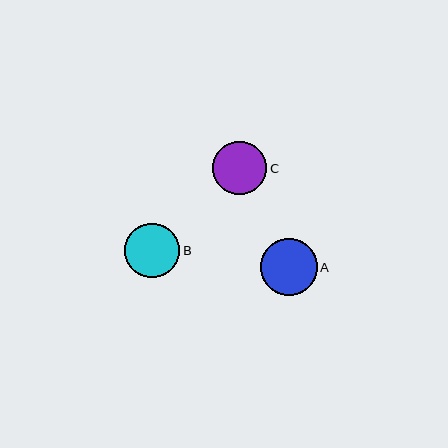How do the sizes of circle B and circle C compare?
Circle B and circle C are approximately the same size.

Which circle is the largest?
Circle A is the largest with a size of approximately 57 pixels.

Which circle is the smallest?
Circle C is the smallest with a size of approximately 54 pixels.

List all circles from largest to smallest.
From largest to smallest: A, B, C.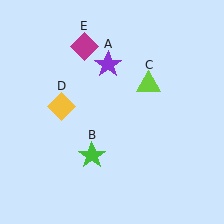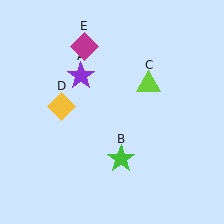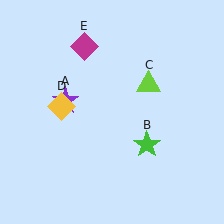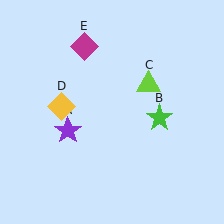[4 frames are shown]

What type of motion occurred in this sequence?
The purple star (object A), green star (object B) rotated counterclockwise around the center of the scene.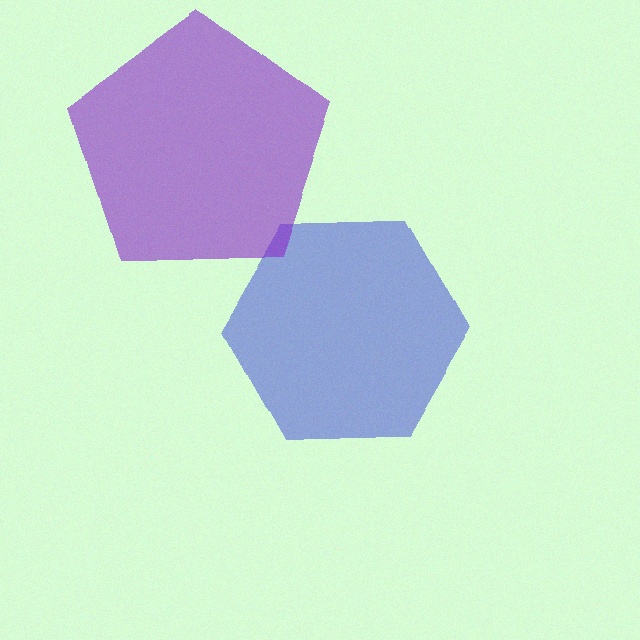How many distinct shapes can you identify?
There are 2 distinct shapes: a blue hexagon, a purple pentagon.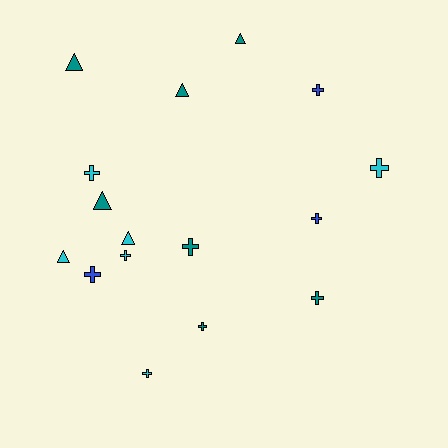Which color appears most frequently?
Teal, with 7 objects.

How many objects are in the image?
There are 16 objects.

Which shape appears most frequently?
Cross, with 10 objects.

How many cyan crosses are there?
There are 4 cyan crosses.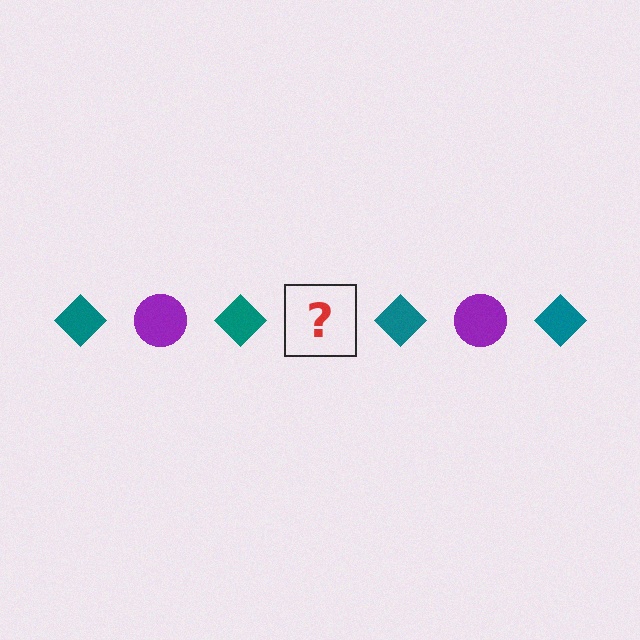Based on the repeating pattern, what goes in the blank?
The blank should be a purple circle.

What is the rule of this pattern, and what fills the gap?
The rule is that the pattern alternates between teal diamond and purple circle. The gap should be filled with a purple circle.